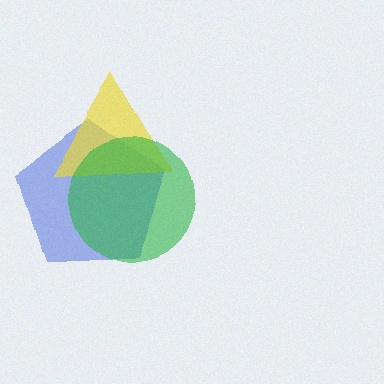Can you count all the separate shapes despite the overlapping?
Yes, there are 3 separate shapes.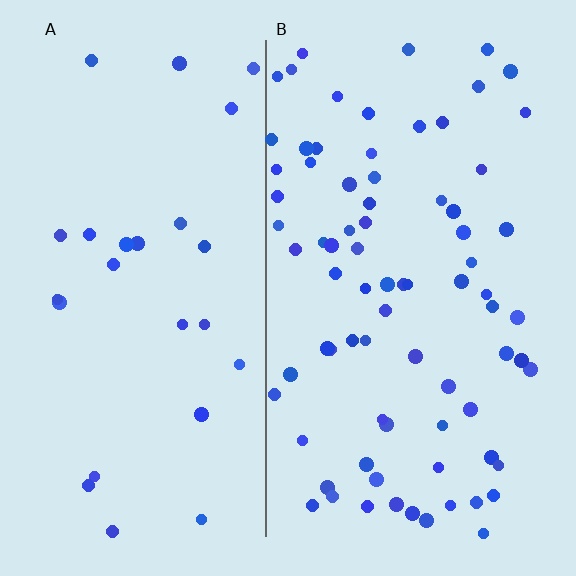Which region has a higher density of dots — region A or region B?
B (the right).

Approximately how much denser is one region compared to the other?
Approximately 3.1× — region B over region A.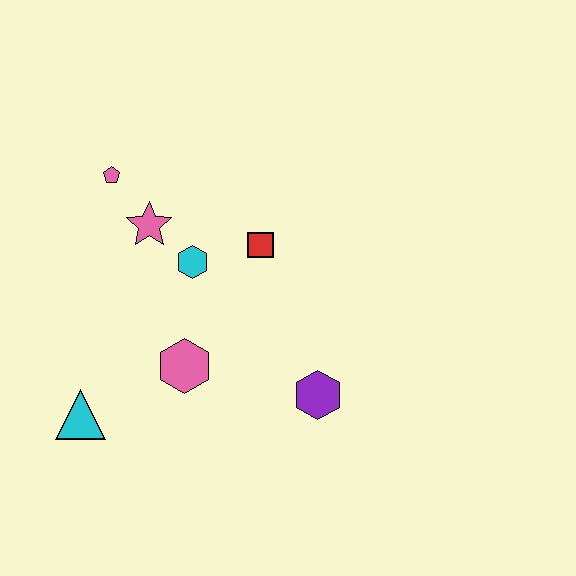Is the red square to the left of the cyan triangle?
No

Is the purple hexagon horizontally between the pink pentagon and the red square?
No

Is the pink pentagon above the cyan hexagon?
Yes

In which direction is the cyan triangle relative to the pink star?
The cyan triangle is below the pink star.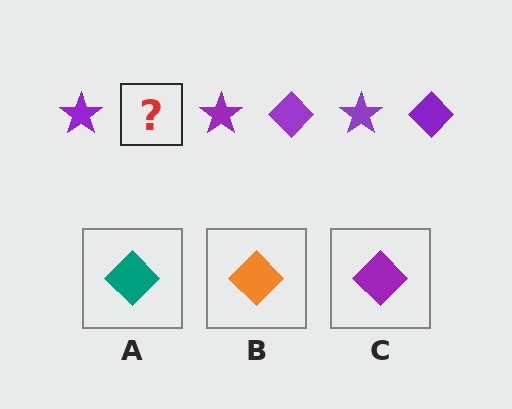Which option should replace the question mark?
Option C.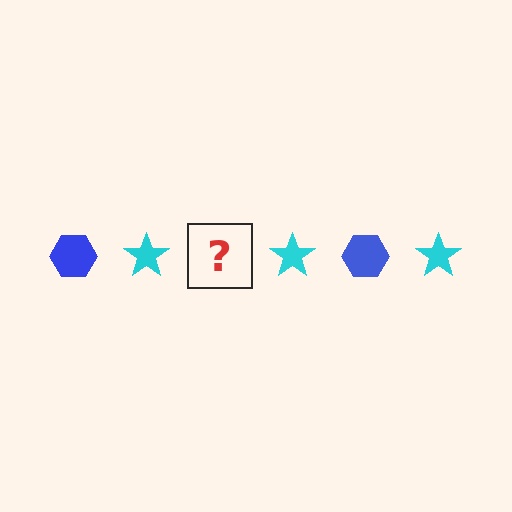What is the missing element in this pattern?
The missing element is a blue hexagon.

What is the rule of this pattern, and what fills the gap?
The rule is that the pattern alternates between blue hexagon and cyan star. The gap should be filled with a blue hexagon.